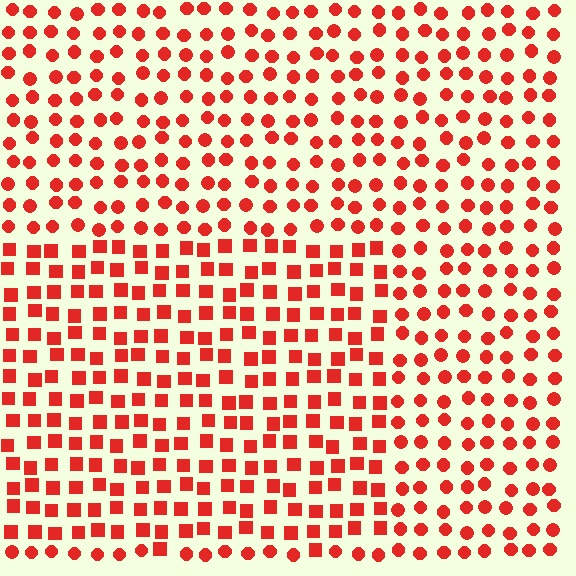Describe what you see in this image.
The image is filled with small red elements arranged in a uniform grid. A rectangle-shaped region contains squares, while the surrounding area contains circles. The boundary is defined purely by the change in element shape.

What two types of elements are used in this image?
The image uses squares inside the rectangle region and circles outside it.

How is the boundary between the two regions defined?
The boundary is defined by a change in element shape: squares inside vs. circles outside. All elements share the same color and spacing.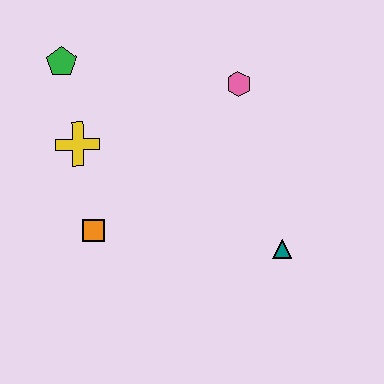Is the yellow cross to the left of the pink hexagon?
Yes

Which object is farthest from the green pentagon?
The teal triangle is farthest from the green pentagon.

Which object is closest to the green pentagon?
The yellow cross is closest to the green pentagon.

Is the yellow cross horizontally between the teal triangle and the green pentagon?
Yes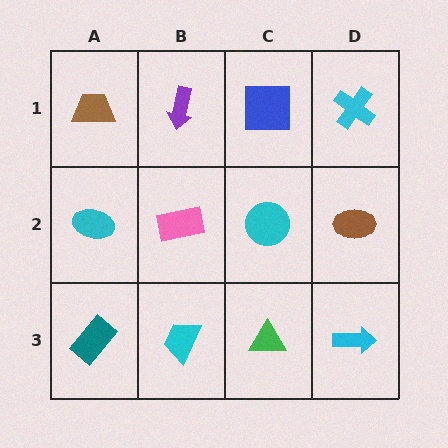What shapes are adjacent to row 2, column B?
A purple arrow (row 1, column B), a cyan trapezoid (row 3, column B), a cyan ellipse (row 2, column A), a cyan circle (row 2, column C).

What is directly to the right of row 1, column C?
A cyan cross.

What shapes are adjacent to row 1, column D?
A brown ellipse (row 2, column D), a blue square (row 1, column C).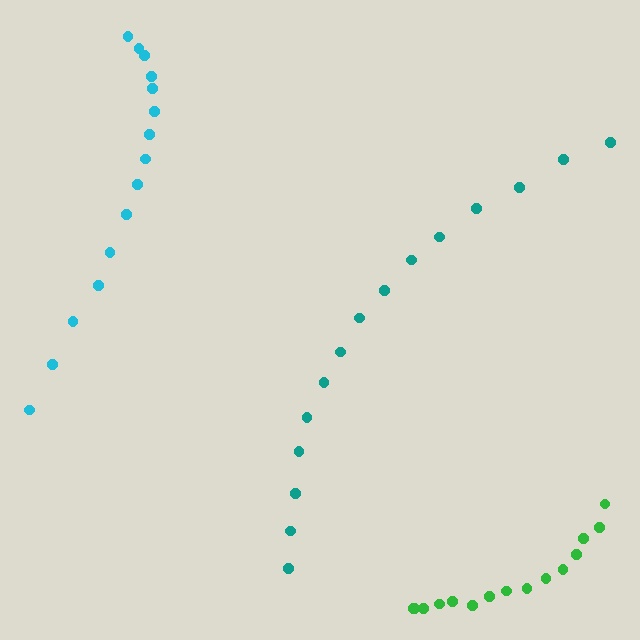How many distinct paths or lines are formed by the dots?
There are 3 distinct paths.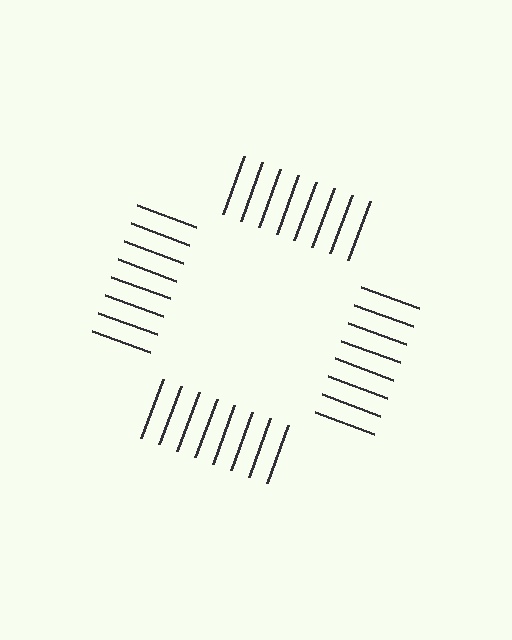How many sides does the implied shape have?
4 sides — the line-ends trace a square.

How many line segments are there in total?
32 — 8 along each of the 4 edges.